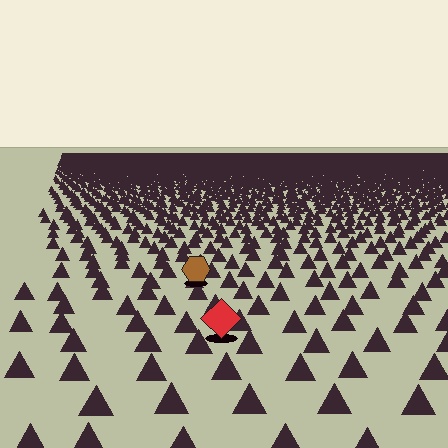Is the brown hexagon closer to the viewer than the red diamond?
No. The red diamond is closer — you can tell from the texture gradient: the ground texture is coarser near it.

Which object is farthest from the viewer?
The brown hexagon is farthest from the viewer. It appears smaller and the ground texture around it is denser.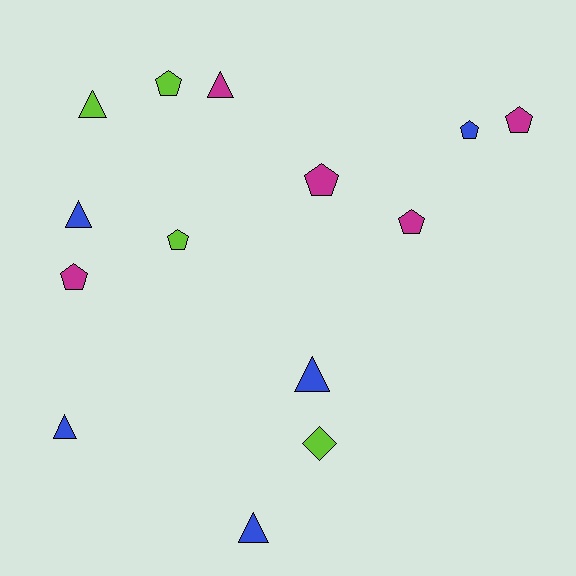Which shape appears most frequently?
Pentagon, with 7 objects.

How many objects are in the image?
There are 14 objects.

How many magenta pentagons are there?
There are 4 magenta pentagons.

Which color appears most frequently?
Blue, with 5 objects.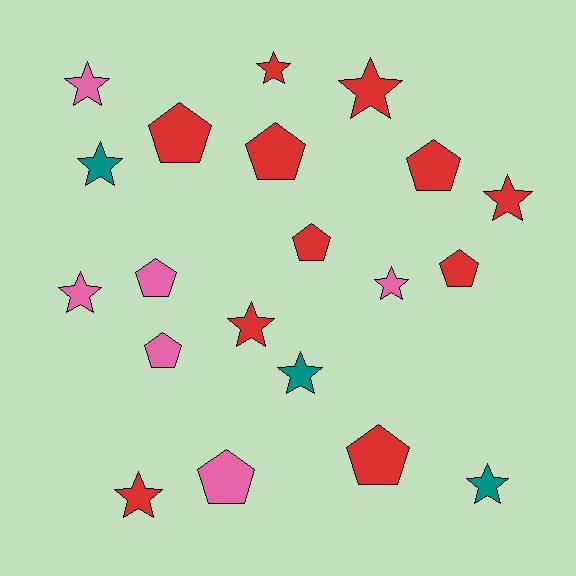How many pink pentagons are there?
There are 3 pink pentagons.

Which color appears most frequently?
Red, with 11 objects.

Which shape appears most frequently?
Star, with 11 objects.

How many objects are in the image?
There are 20 objects.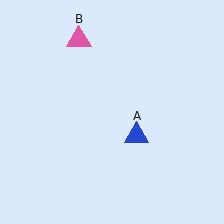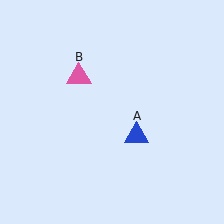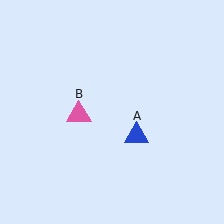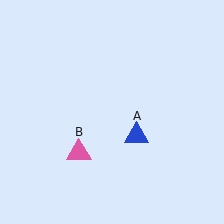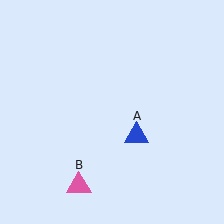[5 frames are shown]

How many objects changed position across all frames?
1 object changed position: pink triangle (object B).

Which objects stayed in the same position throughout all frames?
Blue triangle (object A) remained stationary.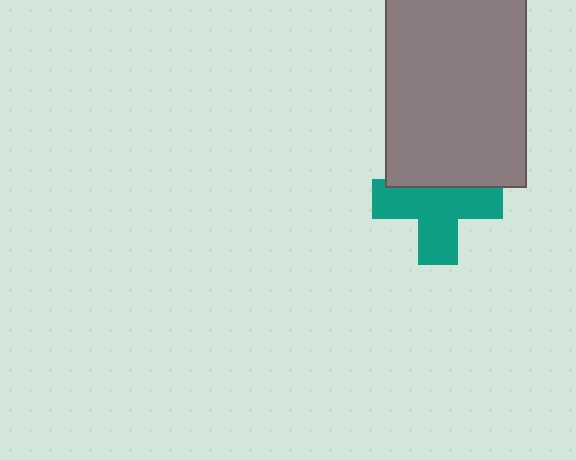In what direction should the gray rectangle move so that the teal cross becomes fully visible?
The gray rectangle should move up. That is the shortest direction to clear the overlap and leave the teal cross fully visible.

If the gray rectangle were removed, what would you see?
You would see the complete teal cross.